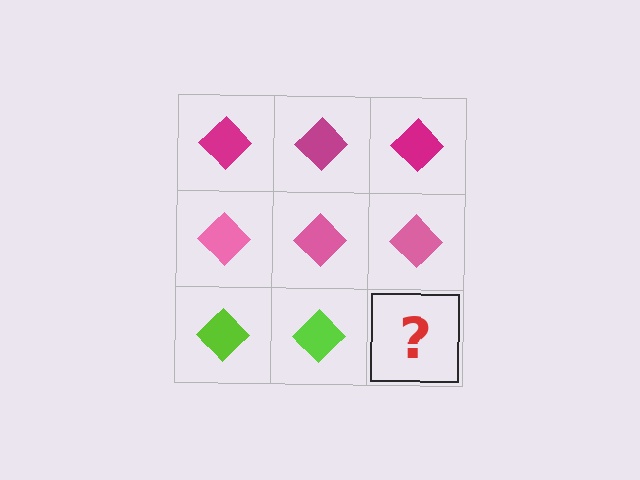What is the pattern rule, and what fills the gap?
The rule is that each row has a consistent color. The gap should be filled with a lime diamond.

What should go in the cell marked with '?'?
The missing cell should contain a lime diamond.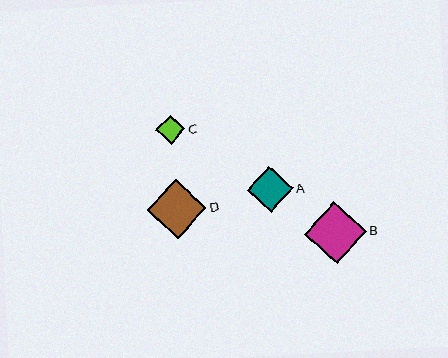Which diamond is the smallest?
Diamond C is the smallest with a size of approximately 29 pixels.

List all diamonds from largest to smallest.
From largest to smallest: B, D, A, C.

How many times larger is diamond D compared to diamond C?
Diamond D is approximately 2.1 times the size of diamond C.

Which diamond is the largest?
Diamond B is the largest with a size of approximately 62 pixels.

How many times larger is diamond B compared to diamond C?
Diamond B is approximately 2.2 times the size of diamond C.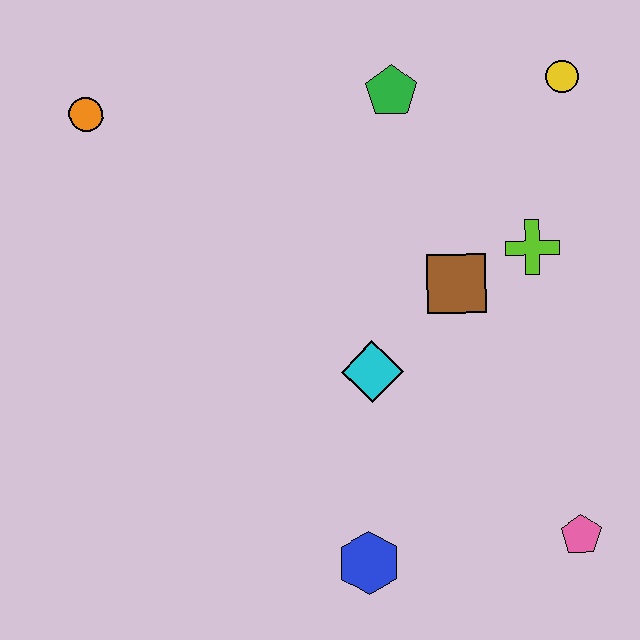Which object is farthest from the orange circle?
The pink pentagon is farthest from the orange circle.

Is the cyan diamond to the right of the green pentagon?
No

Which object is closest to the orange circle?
The green pentagon is closest to the orange circle.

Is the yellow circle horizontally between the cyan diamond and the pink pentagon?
Yes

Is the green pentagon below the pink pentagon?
No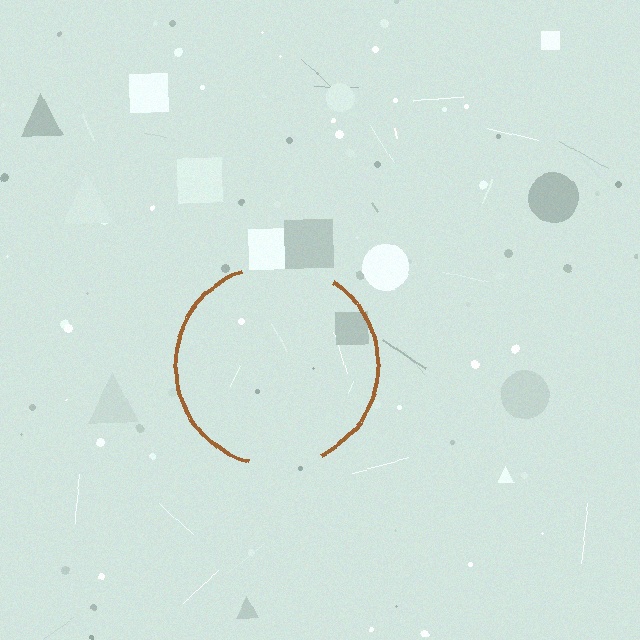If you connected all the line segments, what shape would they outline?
They would outline a circle.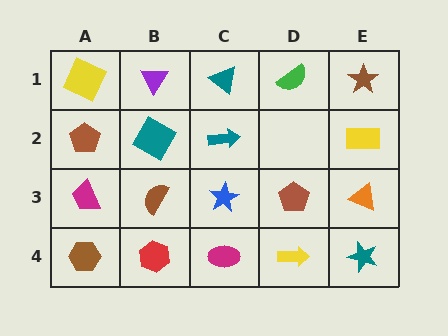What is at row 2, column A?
A brown pentagon.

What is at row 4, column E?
A teal star.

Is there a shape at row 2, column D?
No, that cell is empty.